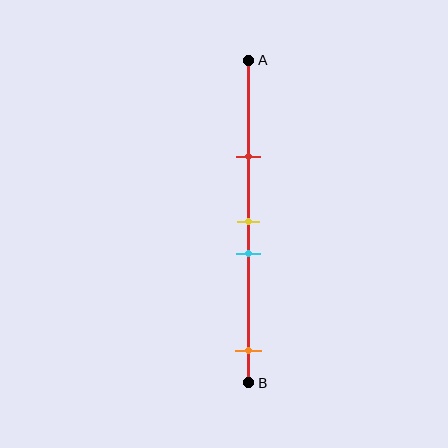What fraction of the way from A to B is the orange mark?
The orange mark is approximately 90% (0.9) of the way from A to B.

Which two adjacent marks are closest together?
The yellow and cyan marks are the closest adjacent pair.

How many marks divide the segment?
There are 4 marks dividing the segment.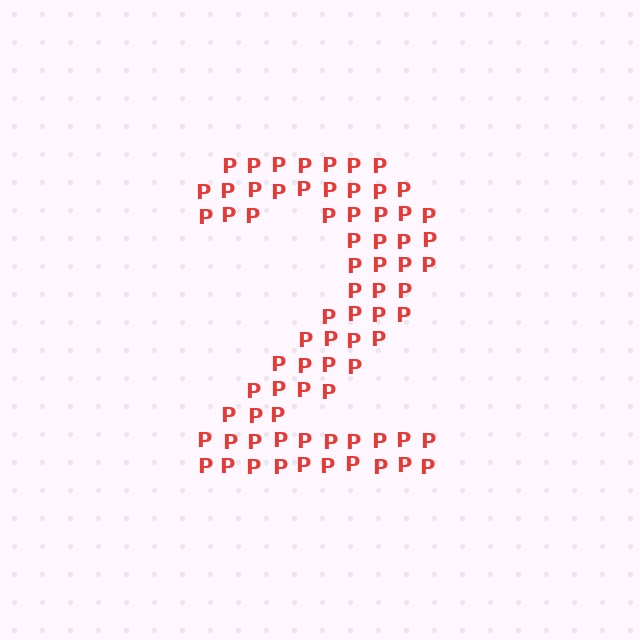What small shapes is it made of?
It is made of small letter P's.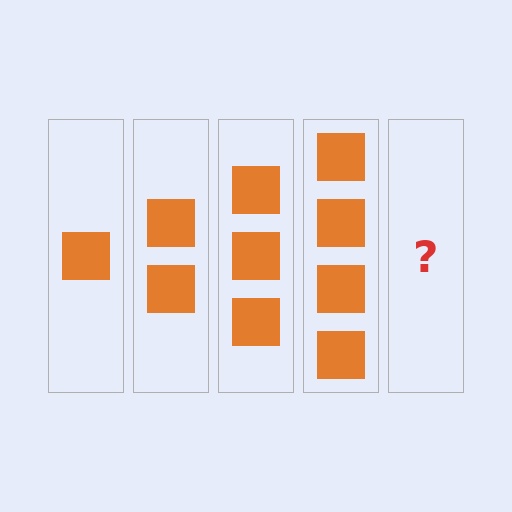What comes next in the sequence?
The next element should be 5 squares.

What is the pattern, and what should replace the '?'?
The pattern is that each step adds one more square. The '?' should be 5 squares.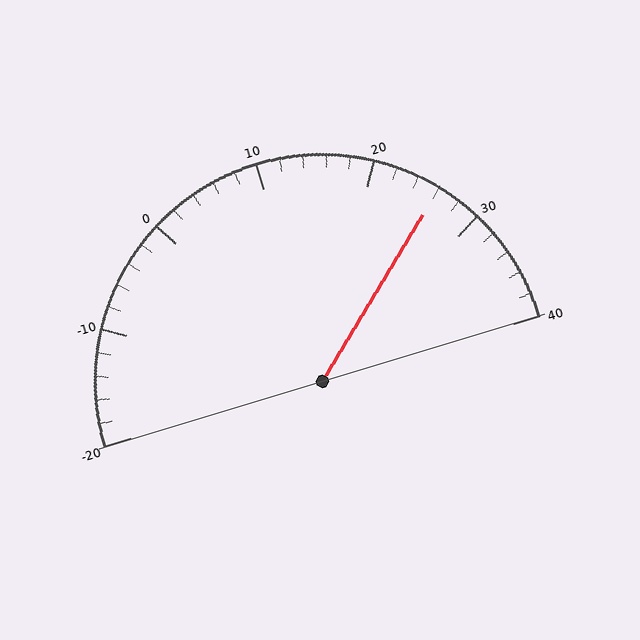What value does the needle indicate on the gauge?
The needle indicates approximately 26.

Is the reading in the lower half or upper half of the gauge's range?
The reading is in the upper half of the range (-20 to 40).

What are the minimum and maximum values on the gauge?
The gauge ranges from -20 to 40.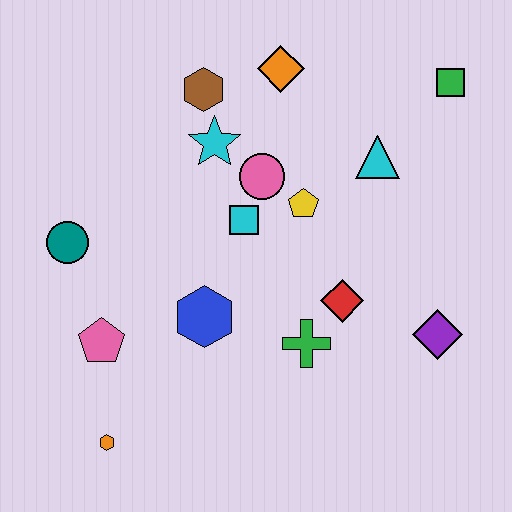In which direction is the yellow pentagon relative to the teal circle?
The yellow pentagon is to the right of the teal circle.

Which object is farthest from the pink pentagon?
The green square is farthest from the pink pentagon.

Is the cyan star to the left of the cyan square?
Yes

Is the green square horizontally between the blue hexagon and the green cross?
No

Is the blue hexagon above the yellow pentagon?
No